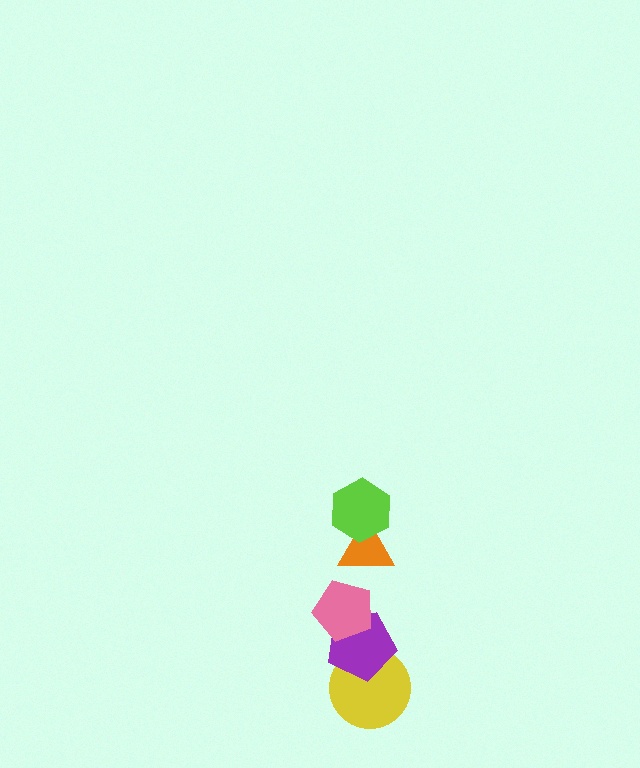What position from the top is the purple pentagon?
The purple pentagon is 4th from the top.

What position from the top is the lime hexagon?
The lime hexagon is 1st from the top.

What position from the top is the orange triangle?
The orange triangle is 2nd from the top.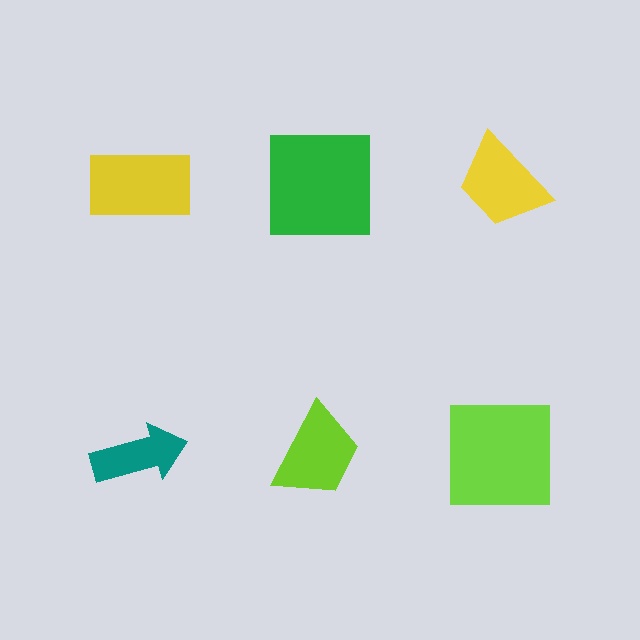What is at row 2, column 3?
A lime square.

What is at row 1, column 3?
A yellow trapezoid.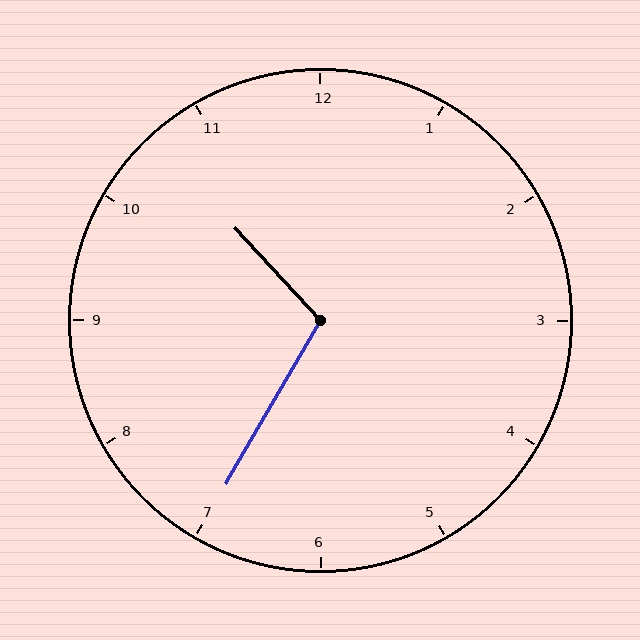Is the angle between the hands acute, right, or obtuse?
It is obtuse.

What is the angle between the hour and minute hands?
Approximately 108 degrees.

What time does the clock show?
10:35.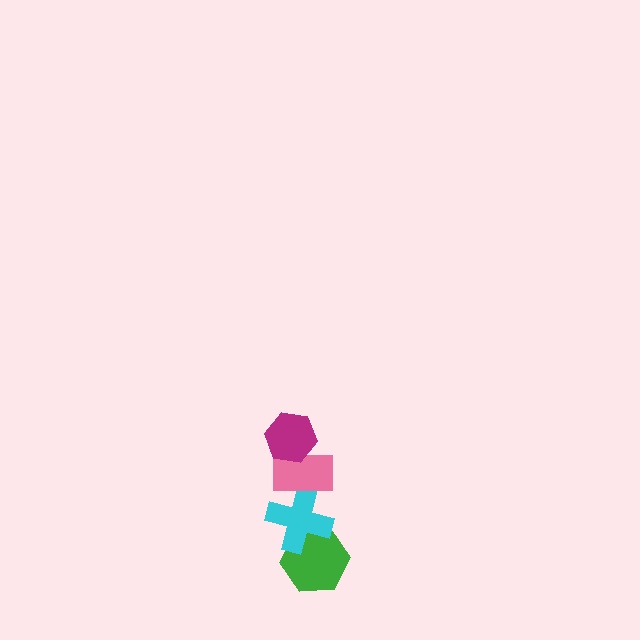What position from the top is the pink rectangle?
The pink rectangle is 2nd from the top.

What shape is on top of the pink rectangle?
The magenta hexagon is on top of the pink rectangle.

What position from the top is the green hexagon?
The green hexagon is 4th from the top.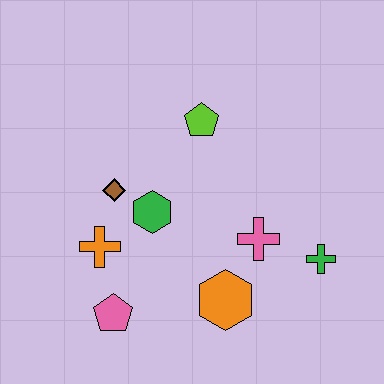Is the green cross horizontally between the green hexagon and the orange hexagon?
No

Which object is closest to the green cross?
The pink cross is closest to the green cross.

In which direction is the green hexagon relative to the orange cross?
The green hexagon is to the right of the orange cross.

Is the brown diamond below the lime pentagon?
Yes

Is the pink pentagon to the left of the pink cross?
Yes